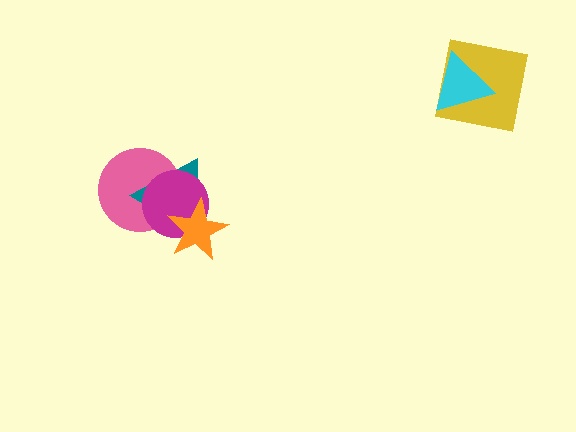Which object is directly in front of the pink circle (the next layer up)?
The teal triangle is directly in front of the pink circle.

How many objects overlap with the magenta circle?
3 objects overlap with the magenta circle.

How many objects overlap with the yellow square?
1 object overlaps with the yellow square.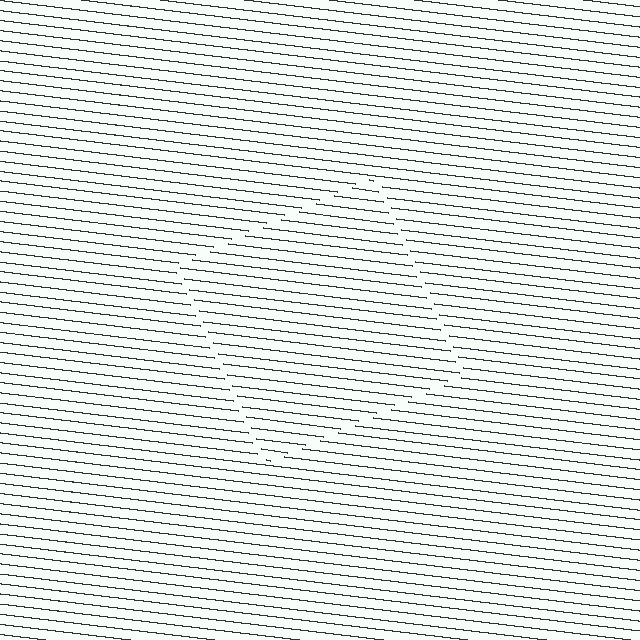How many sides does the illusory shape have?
4 sides — the line-ends trace a square.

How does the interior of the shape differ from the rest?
The interior of the shape contains the same grating, shifted by half a period — the contour is defined by the phase discontinuity where line-ends from the inner and outer gratings abut.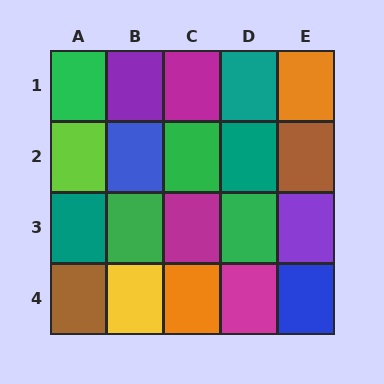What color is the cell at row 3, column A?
Teal.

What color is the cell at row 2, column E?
Brown.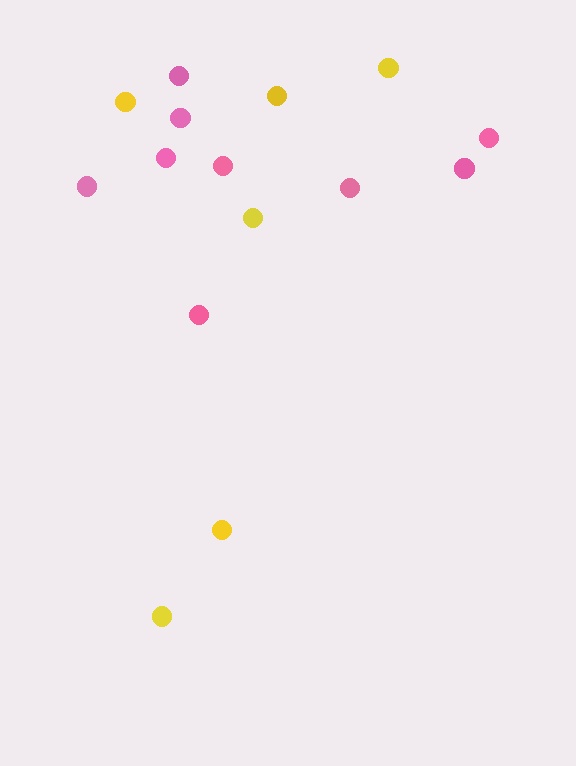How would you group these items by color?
There are 2 groups: one group of pink circles (9) and one group of yellow circles (6).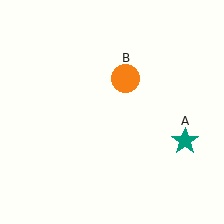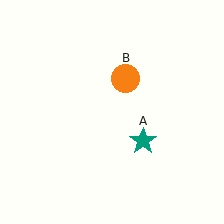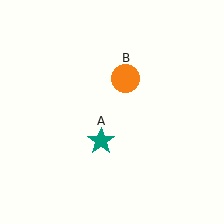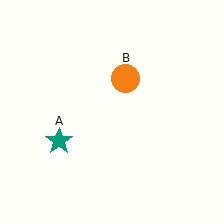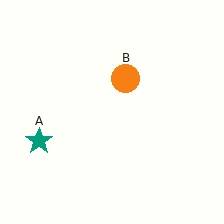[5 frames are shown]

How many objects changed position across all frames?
1 object changed position: teal star (object A).